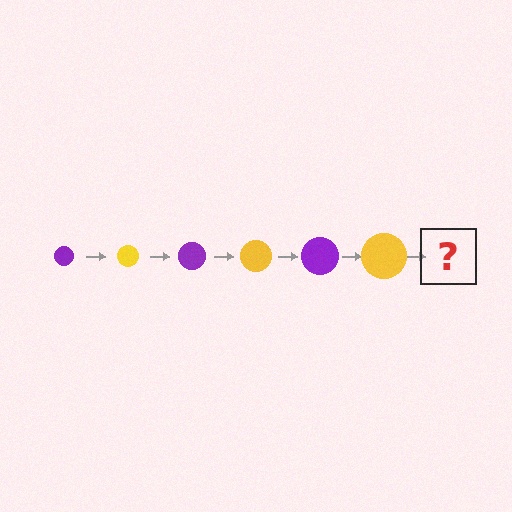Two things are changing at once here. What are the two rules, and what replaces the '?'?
The two rules are that the circle grows larger each step and the color cycles through purple and yellow. The '?' should be a purple circle, larger than the previous one.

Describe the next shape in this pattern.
It should be a purple circle, larger than the previous one.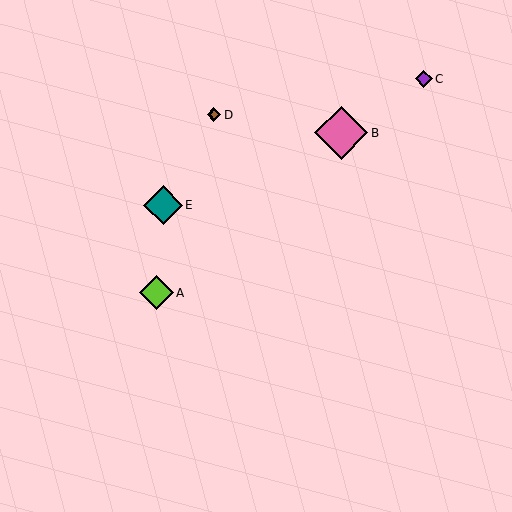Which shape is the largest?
The pink diamond (labeled B) is the largest.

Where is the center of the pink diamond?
The center of the pink diamond is at (341, 133).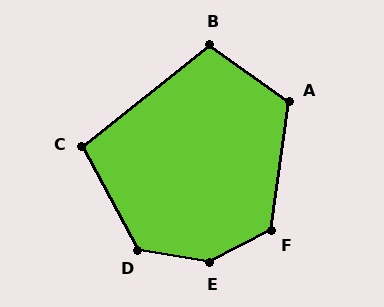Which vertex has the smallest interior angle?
C, at approximately 100 degrees.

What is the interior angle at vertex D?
Approximately 129 degrees (obtuse).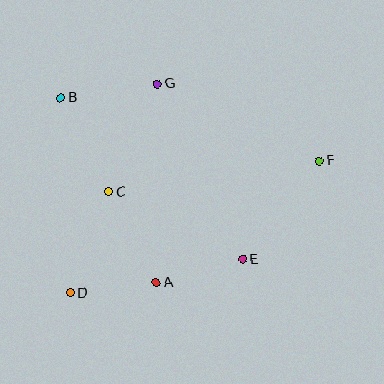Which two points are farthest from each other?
Points D and F are farthest from each other.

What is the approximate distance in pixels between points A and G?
The distance between A and G is approximately 199 pixels.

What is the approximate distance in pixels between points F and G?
The distance between F and G is approximately 180 pixels.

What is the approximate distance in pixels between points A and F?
The distance between A and F is approximately 204 pixels.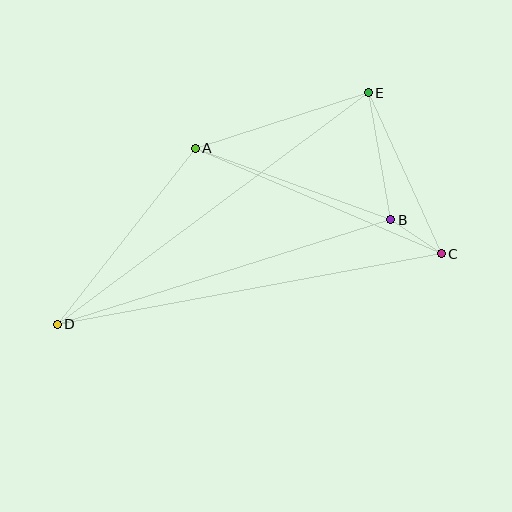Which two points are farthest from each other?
Points C and D are farthest from each other.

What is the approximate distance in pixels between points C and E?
The distance between C and E is approximately 177 pixels.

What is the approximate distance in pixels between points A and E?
The distance between A and E is approximately 182 pixels.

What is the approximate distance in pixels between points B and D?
The distance between B and D is approximately 349 pixels.